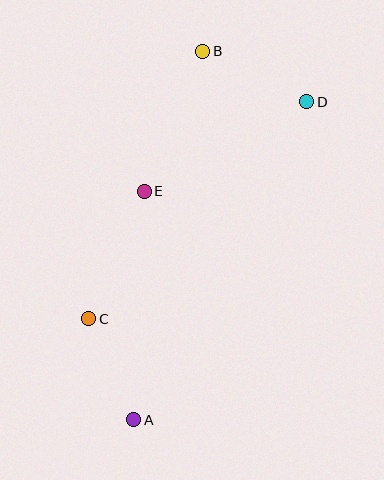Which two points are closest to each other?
Points A and C are closest to each other.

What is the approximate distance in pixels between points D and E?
The distance between D and E is approximately 185 pixels.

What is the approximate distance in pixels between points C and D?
The distance between C and D is approximately 308 pixels.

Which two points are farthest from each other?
Points A and B are farthest from each other.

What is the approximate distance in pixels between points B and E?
The distance between B and E is approximately 152 pixels.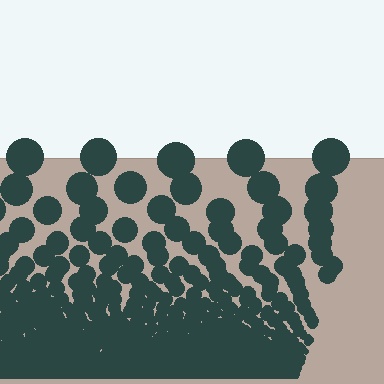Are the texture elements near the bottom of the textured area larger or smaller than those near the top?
Smaller. The gradient is inverted — elements near the bottom are smaller and denser.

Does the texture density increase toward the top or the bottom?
Density increases toward the bottom.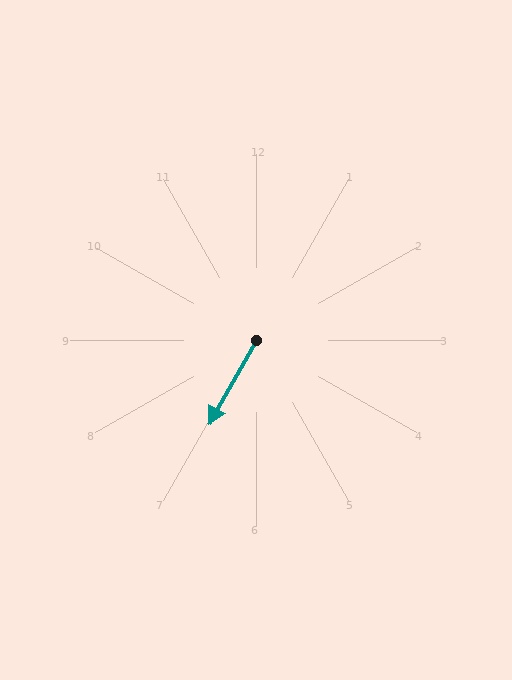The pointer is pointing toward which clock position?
Roughly 7 o'clock.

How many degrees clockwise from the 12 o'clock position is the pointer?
Approximately 209 degrees.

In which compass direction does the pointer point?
Southwest.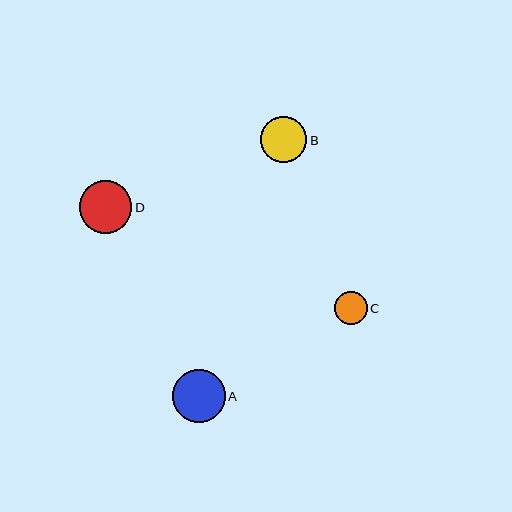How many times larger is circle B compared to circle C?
Circle B is approximately 1.4 times the size of circle C.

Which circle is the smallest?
Circle C is the smallest with a size of approximately 33 pixels.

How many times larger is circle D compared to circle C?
Circle D is approximately 1.6 times the size of circle C.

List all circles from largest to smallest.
From largest to smallest: A, D, B, C.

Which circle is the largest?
Circle A is the largest with a size of approximately 53 pixels.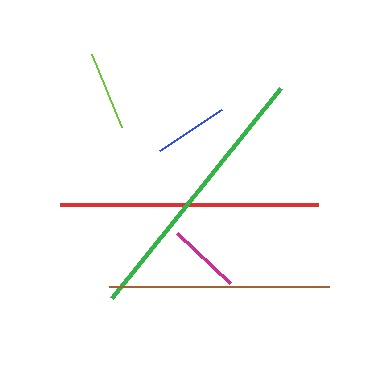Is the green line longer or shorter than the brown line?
The green line is longer than the brown line.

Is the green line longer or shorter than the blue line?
The green line is longer than the blue line.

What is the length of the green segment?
The green segment is approximately 270 pixels long.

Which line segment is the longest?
The green line is the longest at approximately 270 pixels.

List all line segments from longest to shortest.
From longest to shortest: green, red, brown, lime, blue, magenta.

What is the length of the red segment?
The red segment is approximately 259 pixels long.